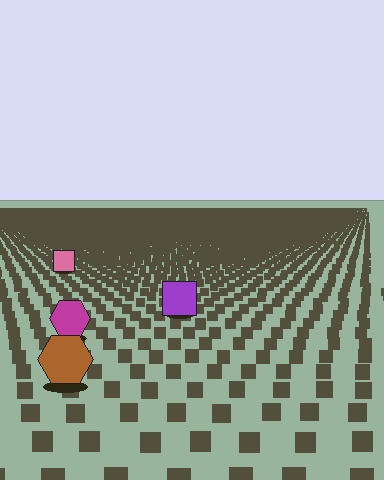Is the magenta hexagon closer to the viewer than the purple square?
Yes. The magenta hexagon is closer — you can tell from the texture gradient: the ground texture is coarser near it.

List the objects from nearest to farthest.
From nearest to farthest: the brown hexagon, the magenta hexagon, the purple square, the pink square.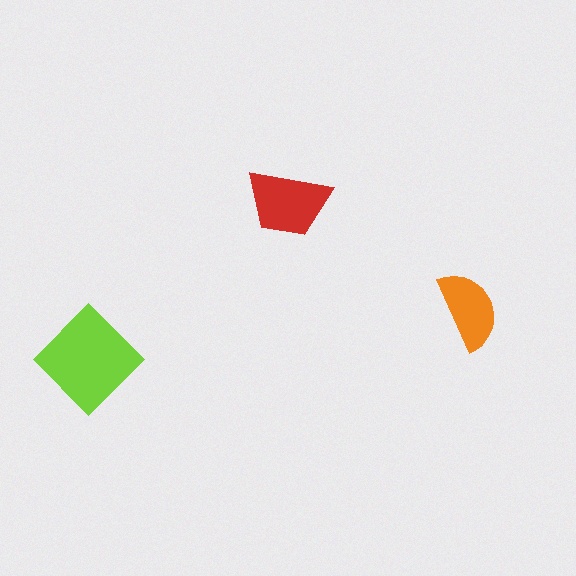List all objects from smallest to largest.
The orange semicircle, the red trapezoid, the lime diamond.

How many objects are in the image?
There are 3 objects in the image.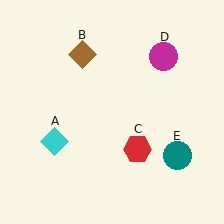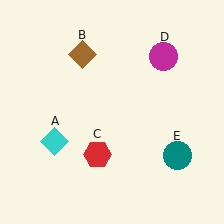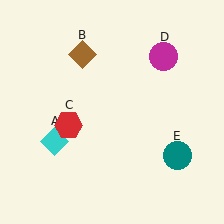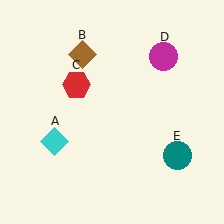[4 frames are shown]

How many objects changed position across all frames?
1 object changed position: red hexagon (object C).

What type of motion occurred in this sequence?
The red hexagon (object C) rotated clockwise around the center of the scene.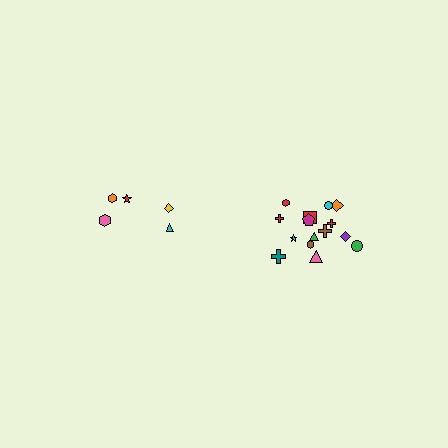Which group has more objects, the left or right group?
The right group.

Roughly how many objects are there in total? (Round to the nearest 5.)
Roughly 20 objects in total.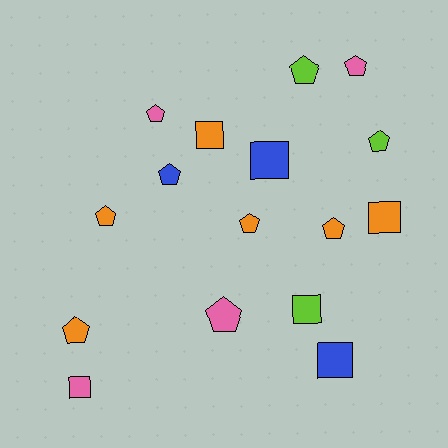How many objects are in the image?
There are 16 objects.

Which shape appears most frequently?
Pentagon, with 10 objects.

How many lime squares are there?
There is 1 lime square.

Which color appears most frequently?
Orange, with 6 objects.